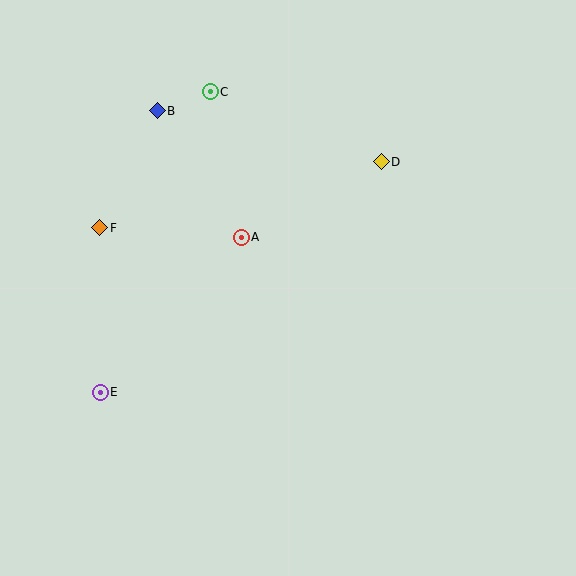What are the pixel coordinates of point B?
Point B is at (157, 111).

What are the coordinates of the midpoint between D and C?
The midpoint between D and C is at (296, 127).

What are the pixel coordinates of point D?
Point D is at (381, 162).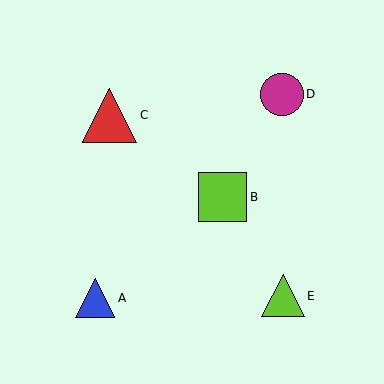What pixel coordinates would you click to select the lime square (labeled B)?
Click at (222, 197) to select the lime square B.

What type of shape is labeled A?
Shape A is a blue triangle.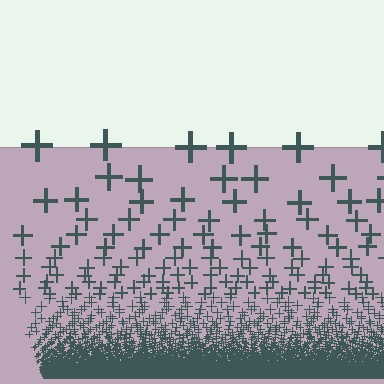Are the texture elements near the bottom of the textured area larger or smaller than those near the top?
Smaller. The gradient is inverted — elements near the bottom are smaller and denser.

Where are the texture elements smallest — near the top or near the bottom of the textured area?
Near the bottom.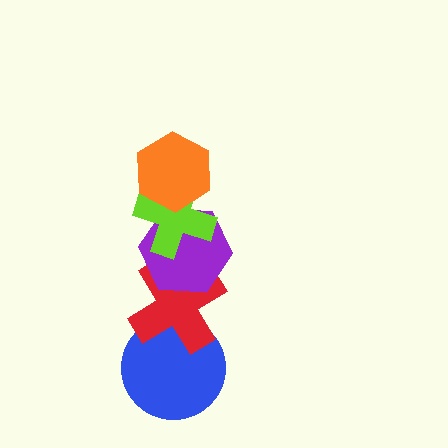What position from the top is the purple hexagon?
The purple hexagon is 3rd from the top.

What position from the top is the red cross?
The red cross is 4th from the top.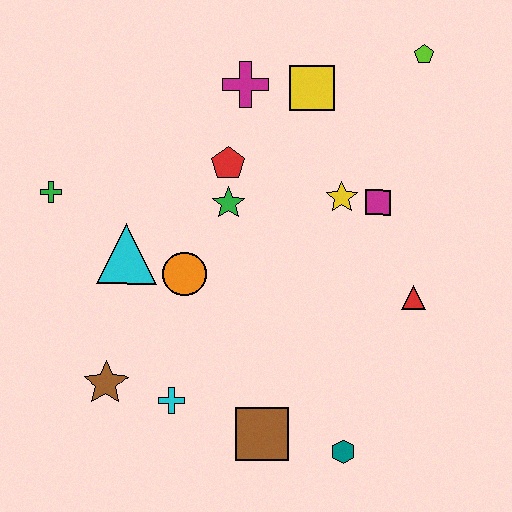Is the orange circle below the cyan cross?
No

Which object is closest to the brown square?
The teal hexagon is closest to the brown square.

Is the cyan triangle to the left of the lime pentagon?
Yes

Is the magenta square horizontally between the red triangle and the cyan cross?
Yes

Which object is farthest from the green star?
The teal hexagon is farthest from the green star.